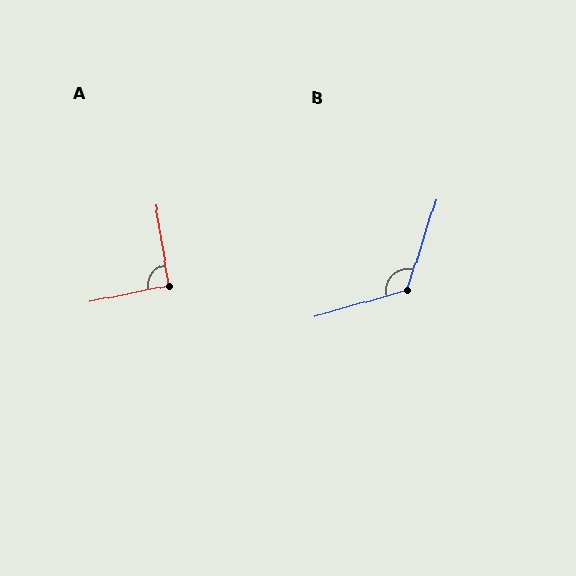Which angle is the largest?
B, at approximately 124 degrees.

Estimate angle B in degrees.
Approximately 124 degrees.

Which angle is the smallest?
A, at approximately 92 degrees.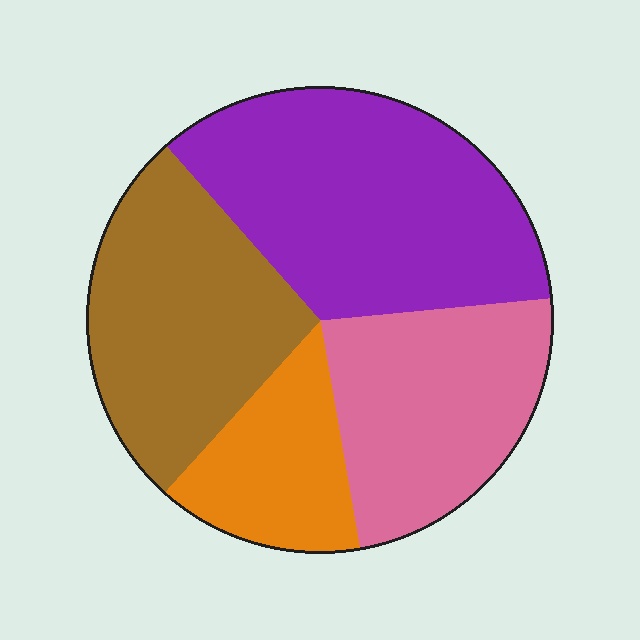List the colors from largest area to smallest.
From largest to smallest: purple, brown, pink, orange.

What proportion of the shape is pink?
Pink covers 24% of the shape.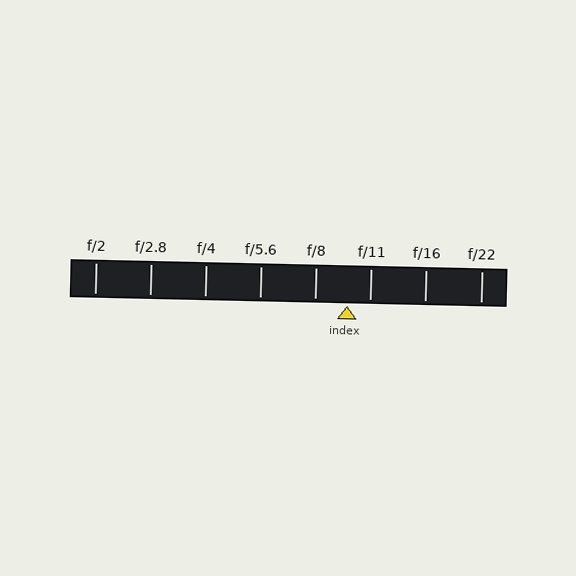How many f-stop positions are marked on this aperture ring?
There are 8 f-stop positions marked.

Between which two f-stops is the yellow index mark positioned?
The index mark is between f/8 and f/11.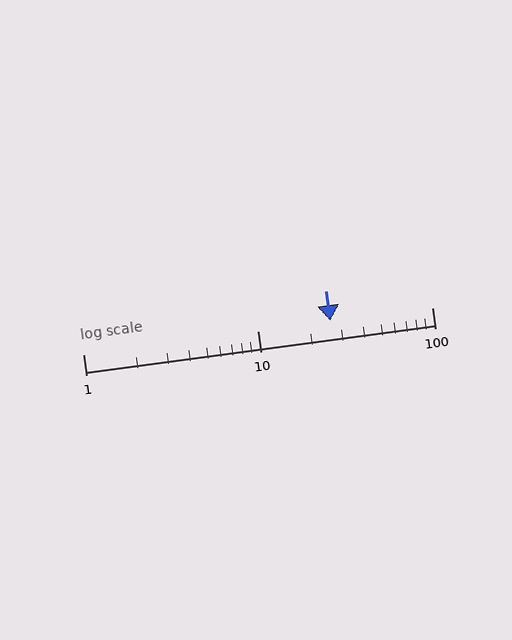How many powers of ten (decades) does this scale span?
The scale spans 2 decades, from 1 to 100.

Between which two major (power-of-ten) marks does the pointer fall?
The pointer is between 10 and 100.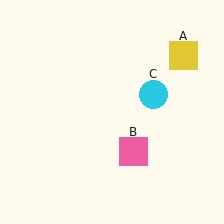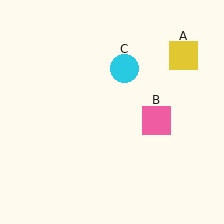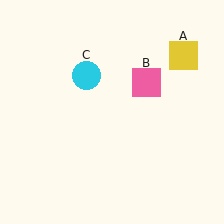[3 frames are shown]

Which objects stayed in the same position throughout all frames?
Yellow square (object A) remained stationary.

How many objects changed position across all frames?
2 objects changed position: pink square (object B), cyan circle (object C).